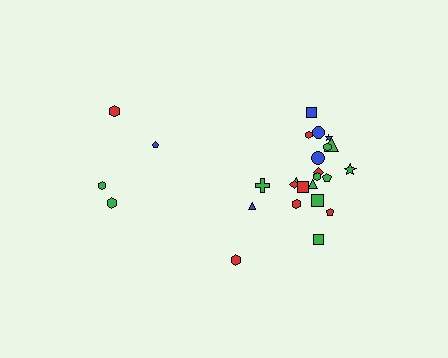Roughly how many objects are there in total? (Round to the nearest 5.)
Roughly 25 objects in total.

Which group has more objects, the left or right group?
The right group.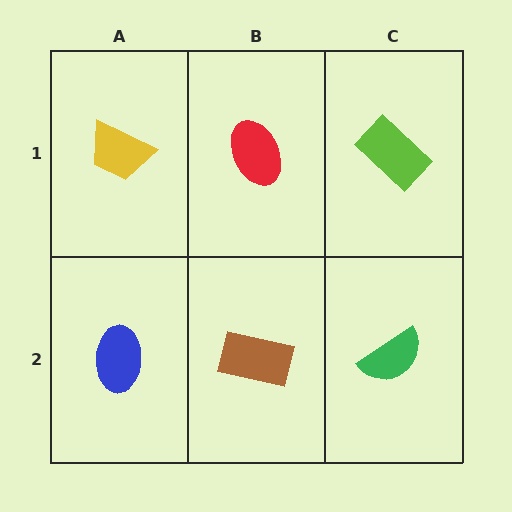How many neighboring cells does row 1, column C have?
2.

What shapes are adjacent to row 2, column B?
A red ellipse (row 1, column B), a blue ellipse (row 2, column A), a green semicircle (row 2, column C).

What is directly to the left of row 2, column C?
A brown rectangle.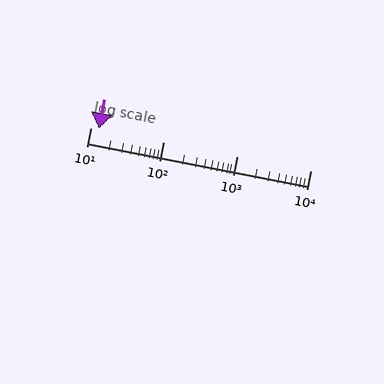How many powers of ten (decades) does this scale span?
The scale spans 3 decades, from 10 to 10000.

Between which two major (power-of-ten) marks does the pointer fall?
The pointer is between 10 and 100.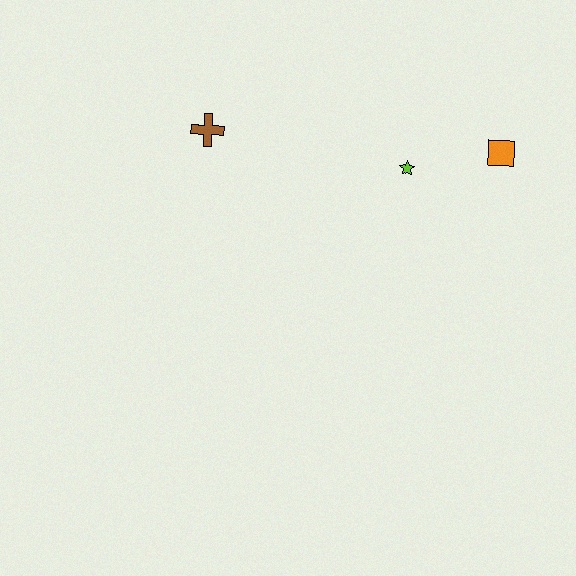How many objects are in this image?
There are 3 objects.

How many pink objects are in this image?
There are no pink objects.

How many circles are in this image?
There are no circles.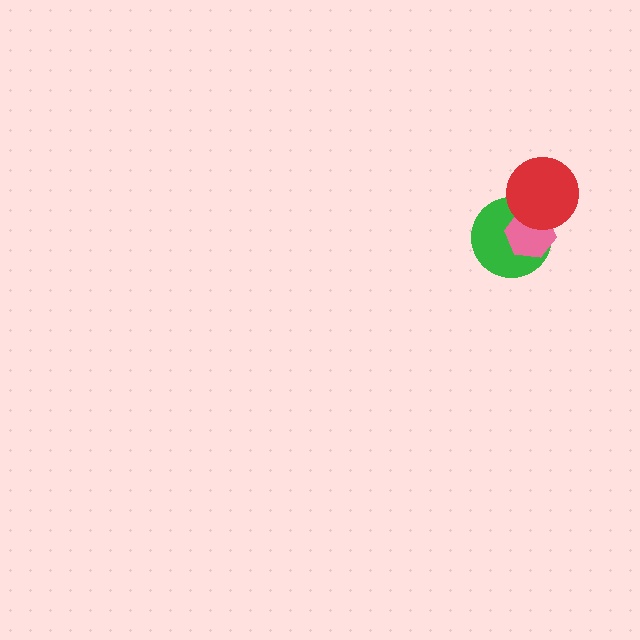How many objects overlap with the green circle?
2 objects overlap with the green circle.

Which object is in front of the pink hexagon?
The red circle is in front of the pink hexagon.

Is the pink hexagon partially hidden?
Yes, it is partially covered by another shape.